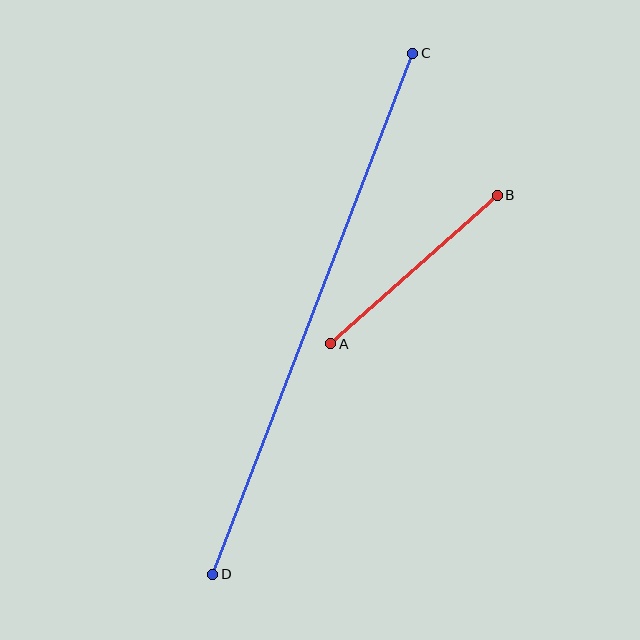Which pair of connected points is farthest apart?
Points C and D are farthest apart.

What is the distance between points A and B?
The distance is approximately 223 pixels.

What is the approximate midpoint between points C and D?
The midpoint is at approximately (313, 314) pixels.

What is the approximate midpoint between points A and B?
The midpoint is at approximately (414, 269) pixels.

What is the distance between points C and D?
The distance is approximately 558 pixels.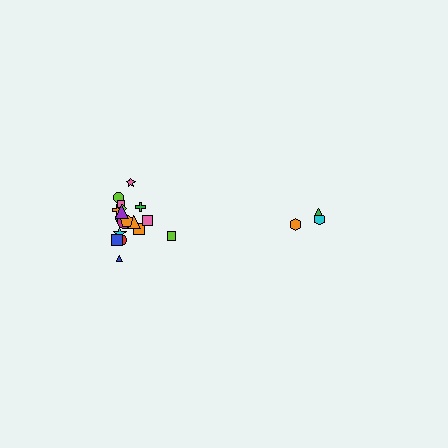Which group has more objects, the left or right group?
The left group.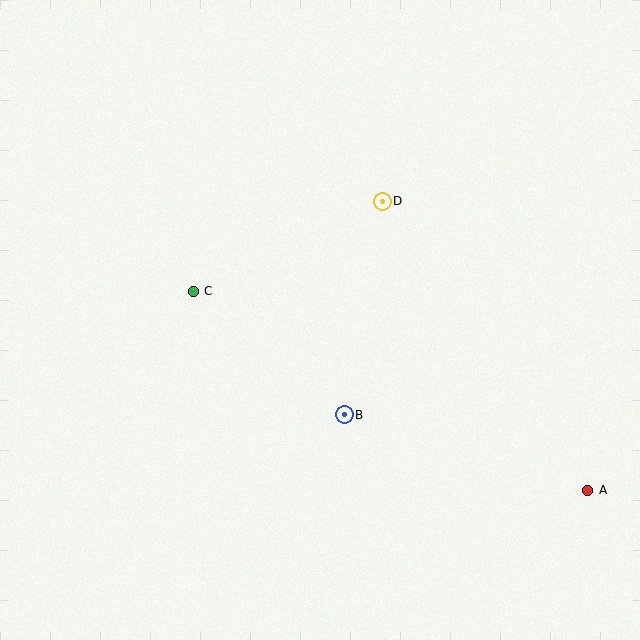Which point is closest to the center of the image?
Point B at (344, 415) is closest to the center.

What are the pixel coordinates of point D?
Point D is at (382, 201).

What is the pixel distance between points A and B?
The distance between A and B is 255 pixels.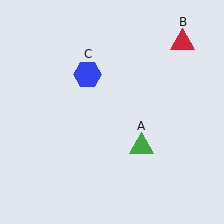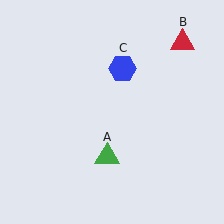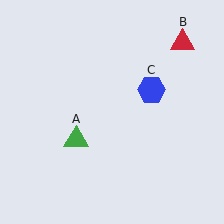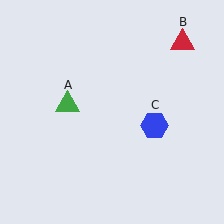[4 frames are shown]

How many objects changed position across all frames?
2 objects changed position: green triangle (object A), blue hexagon (object C).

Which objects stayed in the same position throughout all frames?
Red triangle (object B) remained stationary.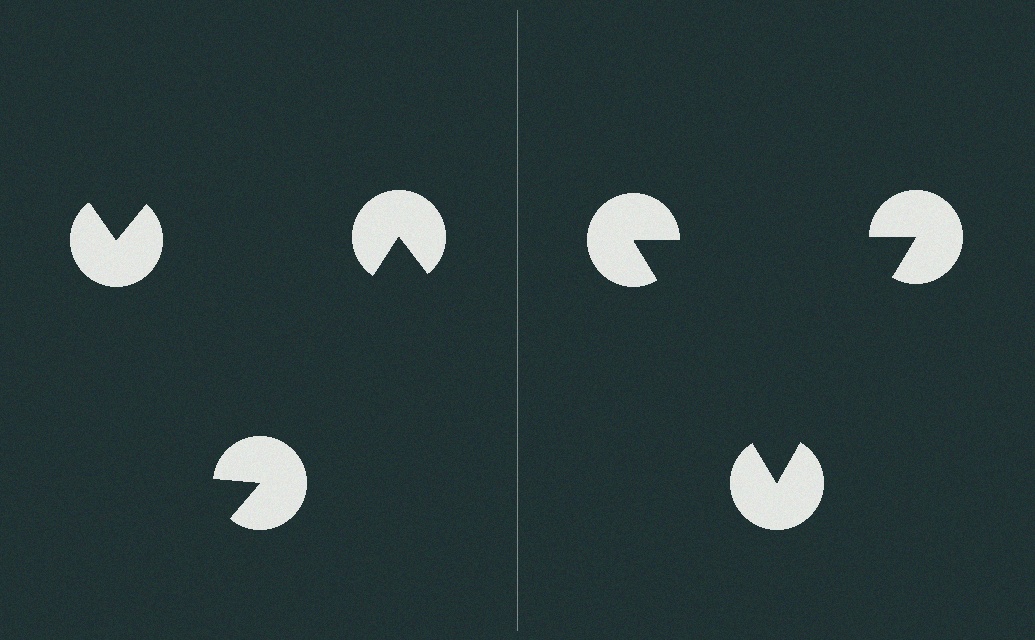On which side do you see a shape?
An illusory triangle appears on the right side. On the left side the wedge cuts are rotated, so no coherent shape forms.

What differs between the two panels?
The pac-man discs are positioned identically on both sides; only the wedge orientations differ. On the right they align to a triangle; on the left they are misaligned.